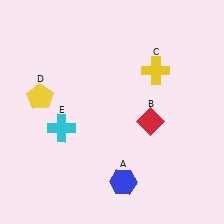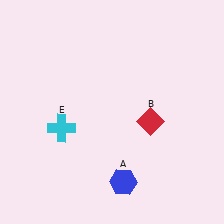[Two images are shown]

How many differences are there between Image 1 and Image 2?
There are 2 differences between the two images.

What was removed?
The yellow cross (C), the yellow pentagon (D) were removed in Image 2.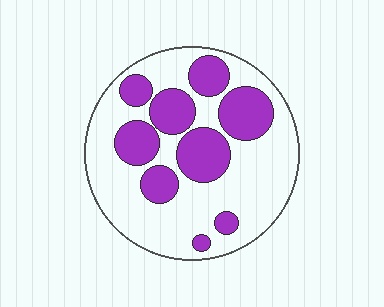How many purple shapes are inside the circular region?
9.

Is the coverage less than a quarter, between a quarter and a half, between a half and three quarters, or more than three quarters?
Between a quarter and a half.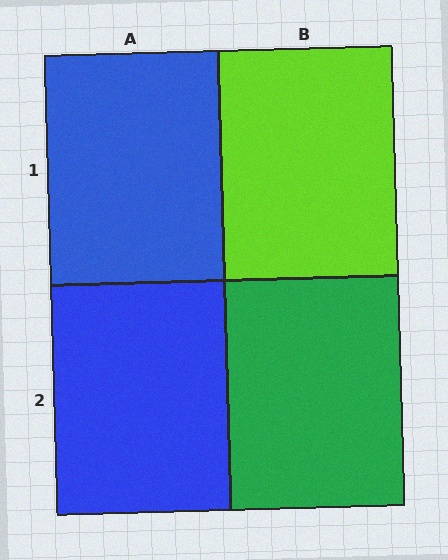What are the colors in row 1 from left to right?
Blue, lime.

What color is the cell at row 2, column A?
Blue.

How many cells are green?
1 cell is green.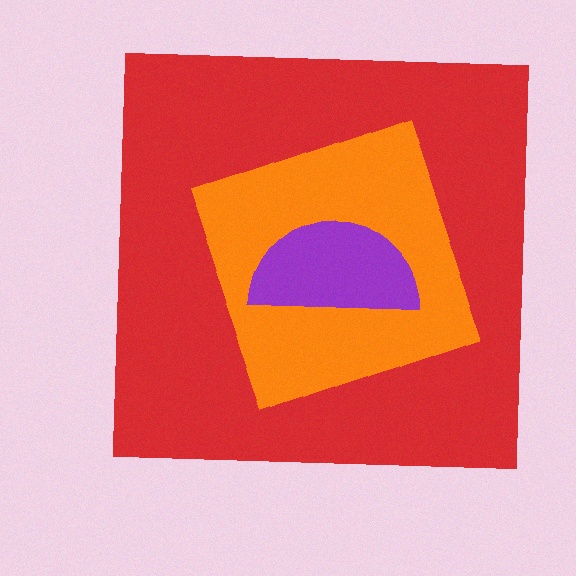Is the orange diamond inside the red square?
Yes.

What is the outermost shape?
The red square.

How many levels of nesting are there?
3.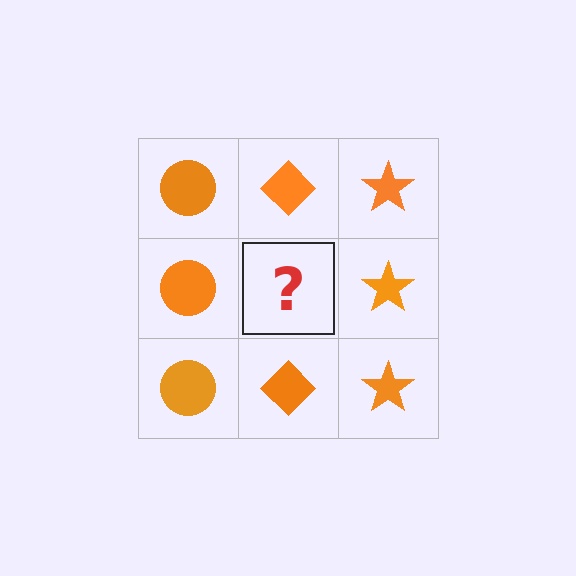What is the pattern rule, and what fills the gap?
The rule is that each column has a consistent shape. The gap should be filled with an orange diamond.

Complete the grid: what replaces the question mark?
The question mark should be replaced with an orange diamond.